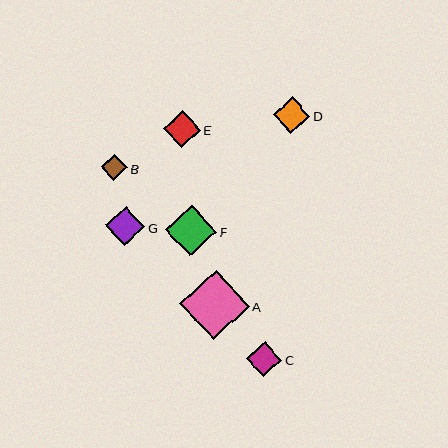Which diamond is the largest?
Diamond A is the largest with a size of approximately 70 pixels.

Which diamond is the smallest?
Diamond B is the smallest with a size of approximately 26 pixels.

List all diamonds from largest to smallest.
From largest to smallest: A, F, G, E, D, C, B.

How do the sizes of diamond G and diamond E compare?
Diamond G and diamond E are approximately the same size.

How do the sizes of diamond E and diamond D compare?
Diamond E and diamond D are approximately the same size.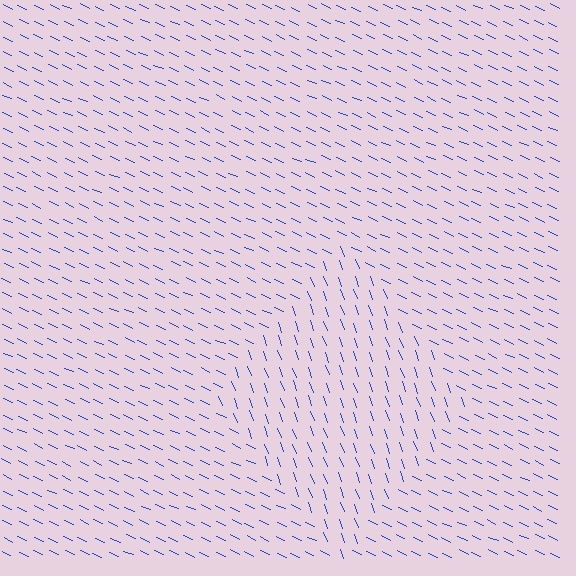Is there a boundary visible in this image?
Yes, there is a texture boundary formed by a change in line orientation.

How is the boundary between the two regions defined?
The boundary is defined purely by a change in line orientation (approximately 45 degrees difference). All lines are the same color and thickness.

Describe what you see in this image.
The image is filled with small blue line segments. A diamond region in the image has lines oriented differently from the surrounding lines, creating a visible texture boundary.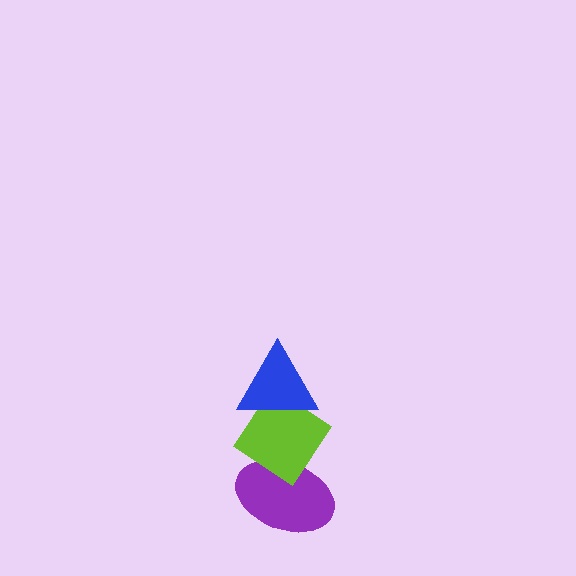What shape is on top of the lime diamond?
The blue triangle is on top of the lime diamond.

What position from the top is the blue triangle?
The blue triangle is 1st from the top.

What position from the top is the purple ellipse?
The purple ellipse is 3rd from the top.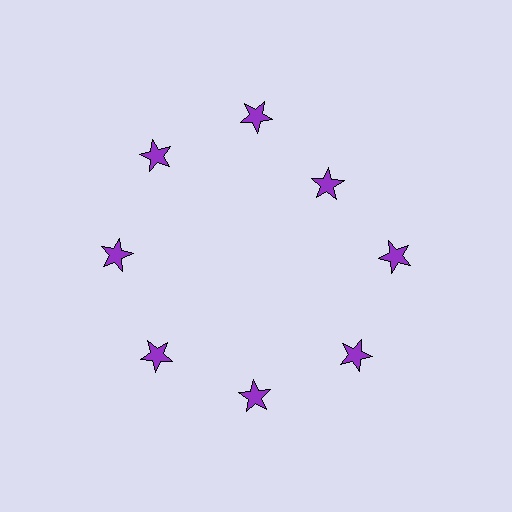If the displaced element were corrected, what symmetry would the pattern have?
It would have 8-fold rotational symmetry — the pattern would map onto itself every 45 degrees.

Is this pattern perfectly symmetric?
No. The 8 purple stars are arranged in a ring, but one element near the 2 o'clock position is pulled inward toward the center, breaking the 8-fold rotational symmetry.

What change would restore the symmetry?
The symmetry would be restored by moving it outward, back onto the ring so that all 8 stars sit at equal angles and equal distance from the center.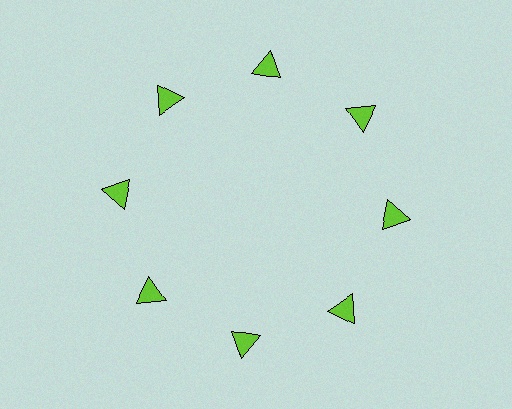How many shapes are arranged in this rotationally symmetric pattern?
There are 8 shapes, arranged in 8 groups of 1.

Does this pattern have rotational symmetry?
Yes, this pattern has 8-fold rotational symmetry. It looks the same after rotating 45 degrees around the center.